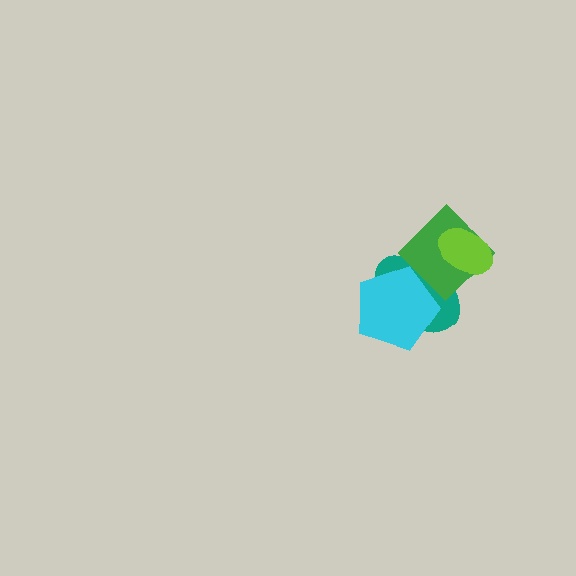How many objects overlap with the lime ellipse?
2 objects overlap with the lime ellipse.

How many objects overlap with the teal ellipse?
3 objects overlap with the teal ellipse.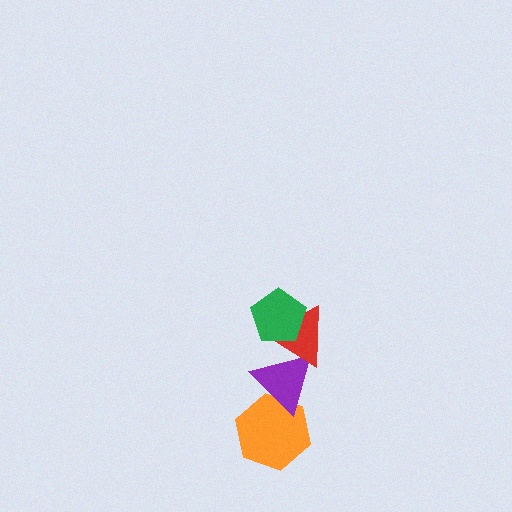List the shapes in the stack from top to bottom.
From top to bottom: the green pentagon, the red triangle, the purple triangle, the orange hexagon.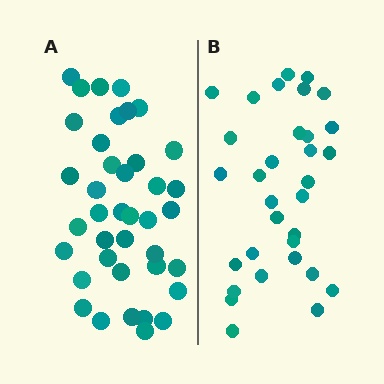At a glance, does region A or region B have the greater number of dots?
Region A (the left region) has more dots.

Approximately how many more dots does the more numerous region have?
Region A has roughly 8 or so more dots than region B.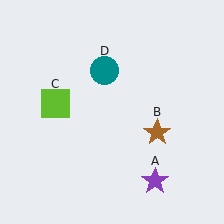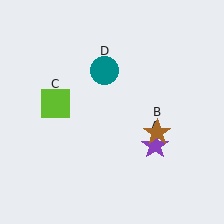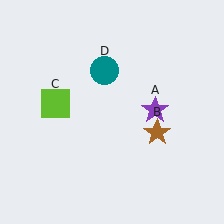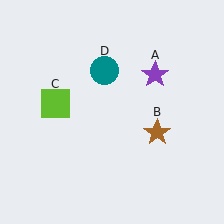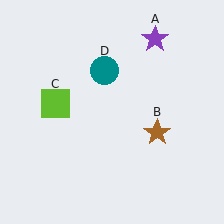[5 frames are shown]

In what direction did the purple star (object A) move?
The purple star (object A) moved up.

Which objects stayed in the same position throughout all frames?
Brown star (object B) and lime square (object C) and teal circle (object D) remained stationary.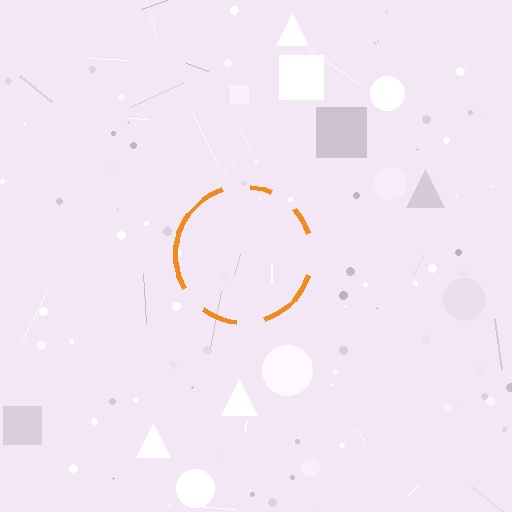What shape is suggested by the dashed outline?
The dashed outline suggests a circle.